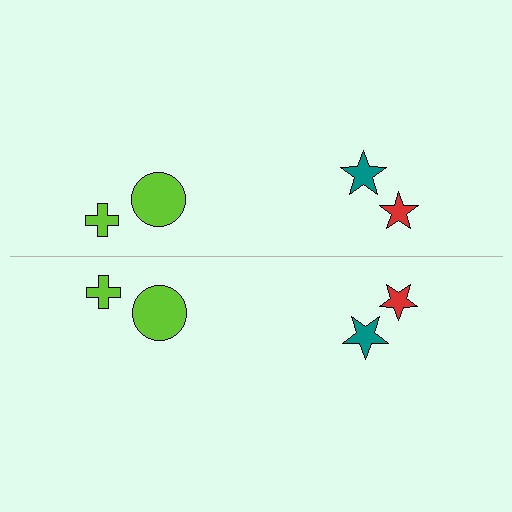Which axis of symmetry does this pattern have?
The pattern has a horizontal axis of symmetry running through the center of the image.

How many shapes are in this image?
There are 8 shapes in this image.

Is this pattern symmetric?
Yes, this pattern has bilateral (reflection) symmetry.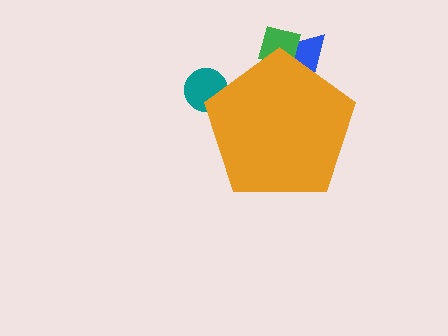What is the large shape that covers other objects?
An orange pentagon.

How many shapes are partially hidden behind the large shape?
3 shapes are partially hidden.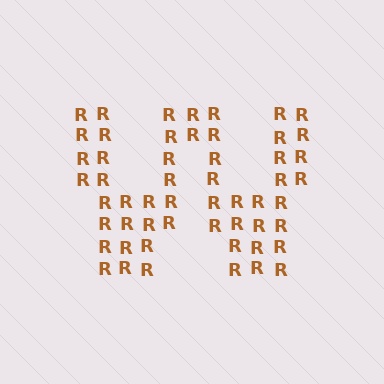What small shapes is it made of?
It is made of small letter R's.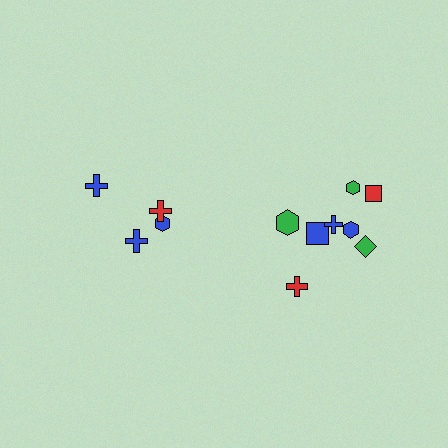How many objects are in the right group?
There are 8 objects.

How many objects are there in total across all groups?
There are 12 objects.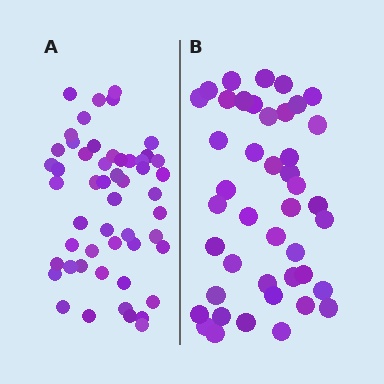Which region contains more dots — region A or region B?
Region A (the left region) has more dots.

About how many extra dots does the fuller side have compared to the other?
Region A has roughly 8 or so more dots than region B.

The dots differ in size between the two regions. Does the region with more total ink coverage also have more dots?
No. Region B has more total ink coverage because its dots are larger, but region A actually contains more individual dots. Total area can be misleading — the number of items is what matters here.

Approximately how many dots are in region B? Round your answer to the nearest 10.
About 40 dots. (The exact count is 43, which rounds to 40.)